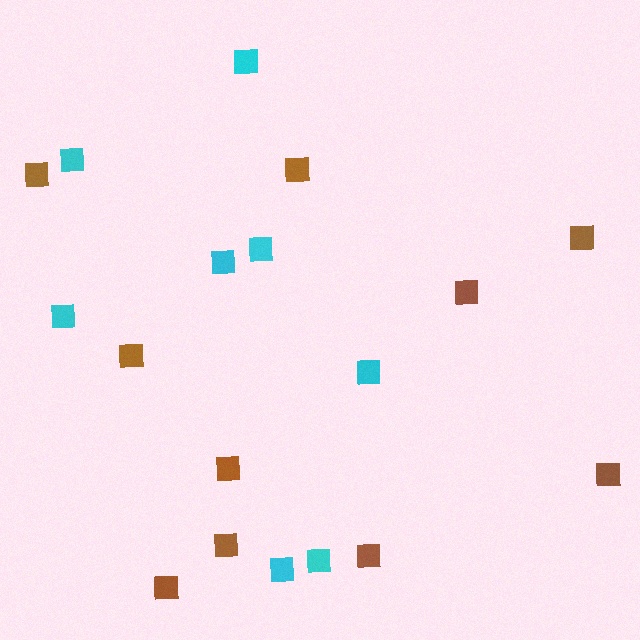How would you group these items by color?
There are 2 groups: one group of cyan squares (8) and one group of brown squares (10).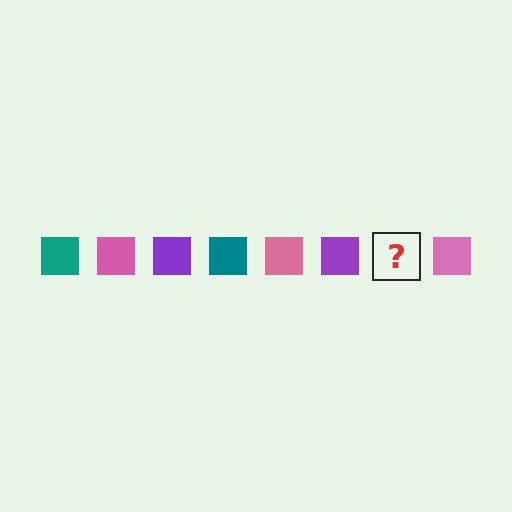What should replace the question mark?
The question mark should be replaced with a teal square.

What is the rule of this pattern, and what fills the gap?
The rule is that the pattern cycles through teal, pink, purple squares. The gap should be filled with a teal square.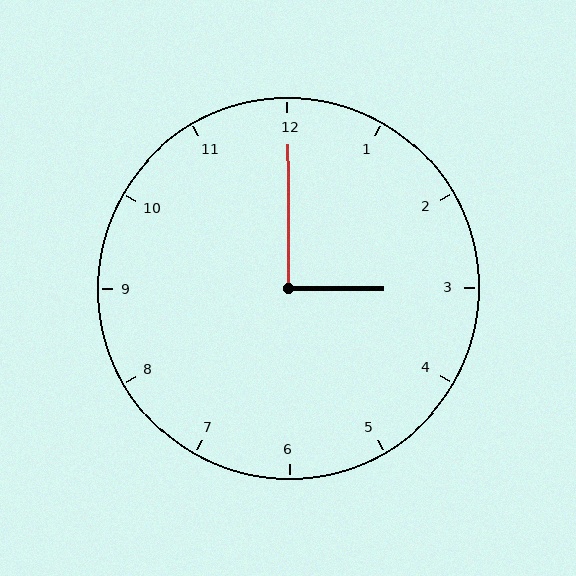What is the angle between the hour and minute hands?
Approximately 90 degrees.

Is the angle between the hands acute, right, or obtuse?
It is right.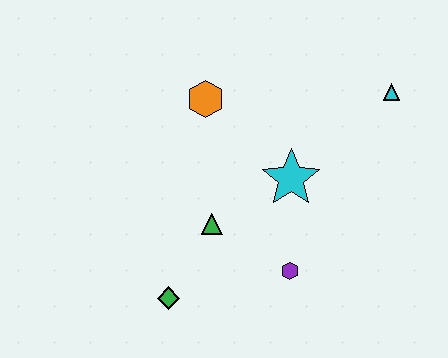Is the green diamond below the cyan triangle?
Yes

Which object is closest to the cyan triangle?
The cyan star is closest to the cyan triangle.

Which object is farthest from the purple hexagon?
The cyan triangle is farthest from the purple hexagon.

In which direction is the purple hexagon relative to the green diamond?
The purple hexagon is to the right of the green diamond.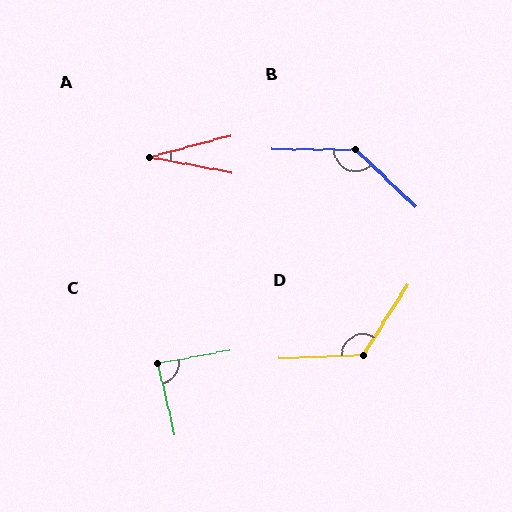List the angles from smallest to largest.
A (26°), C (86°), D (123°), B (137°).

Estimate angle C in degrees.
Approximately 86 degrees.